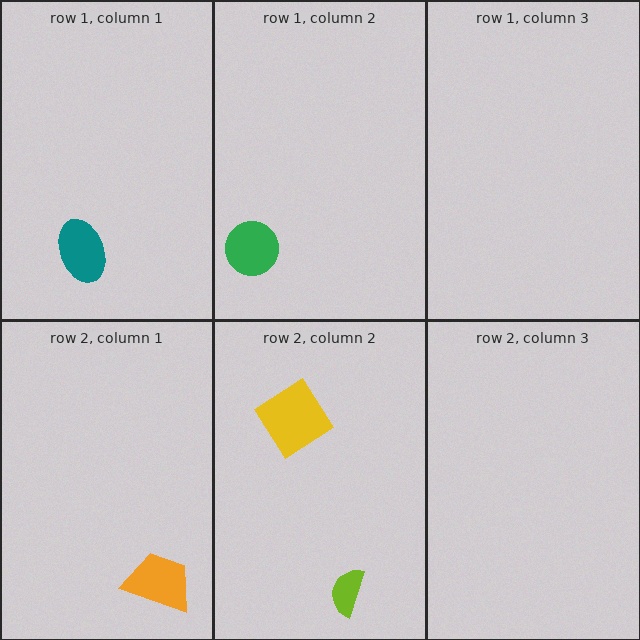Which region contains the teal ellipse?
The row 1, column 1 region.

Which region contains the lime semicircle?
The row 2, column 2 region.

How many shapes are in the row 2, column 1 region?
1.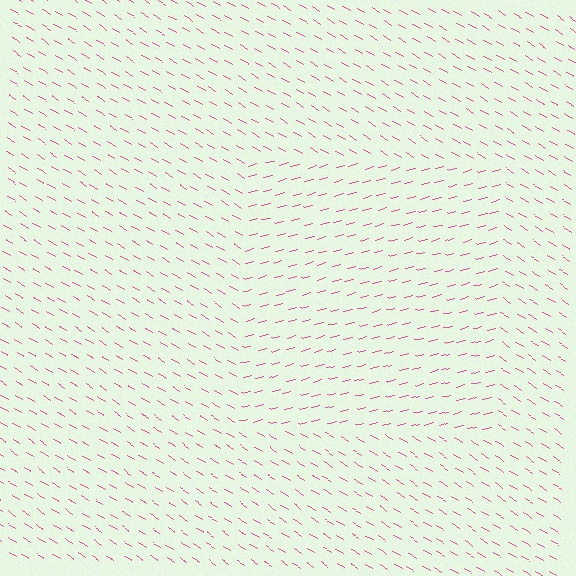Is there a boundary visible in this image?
Yes, there is a texture boundary formed by a change in line orientation.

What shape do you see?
I see a rectangle.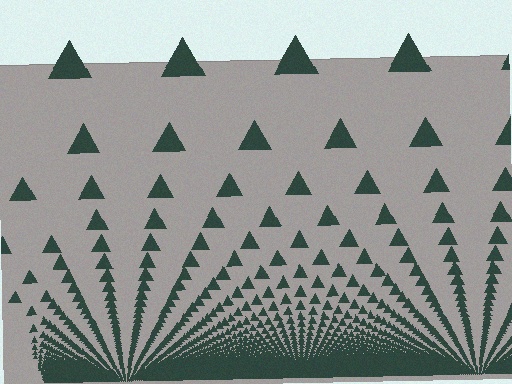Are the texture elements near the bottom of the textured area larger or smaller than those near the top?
Smaller. The gradient is inverted — elements near the bottom are smaller and denser.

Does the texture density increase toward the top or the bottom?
Density increases toward the bottom.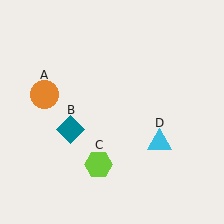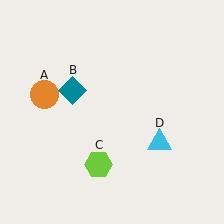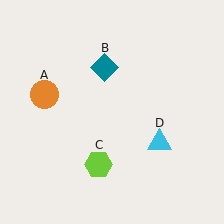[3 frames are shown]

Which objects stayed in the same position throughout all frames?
Orange circle (object A) and lime hexagon (object C) and cyan triangle (object D) remained stationary.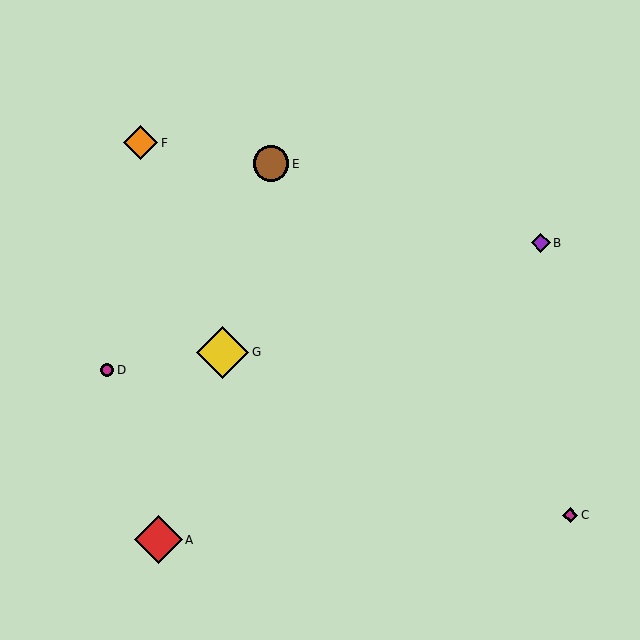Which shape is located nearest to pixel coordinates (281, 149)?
The brown circle (labeled E) at (271, 164) is nearest to that location.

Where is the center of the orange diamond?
The center of the orange diamond is at (140, 143).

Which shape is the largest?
The yellow diamond (labeled G) is the largest.